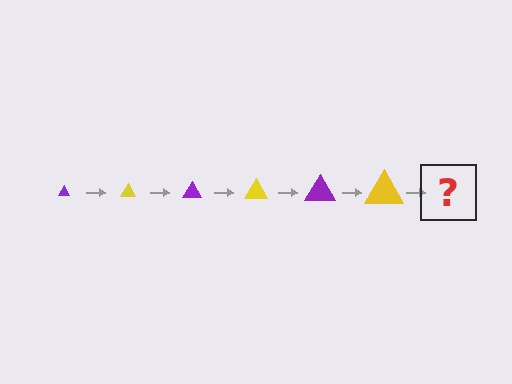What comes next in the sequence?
The next element should be a purple triangle, larger than the previous one.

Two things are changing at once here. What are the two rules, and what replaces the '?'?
The two rules are that the triangle grows larger each step and the color cycles through purple and yellow. The '?' should be a purple triangle, larger than the previous one.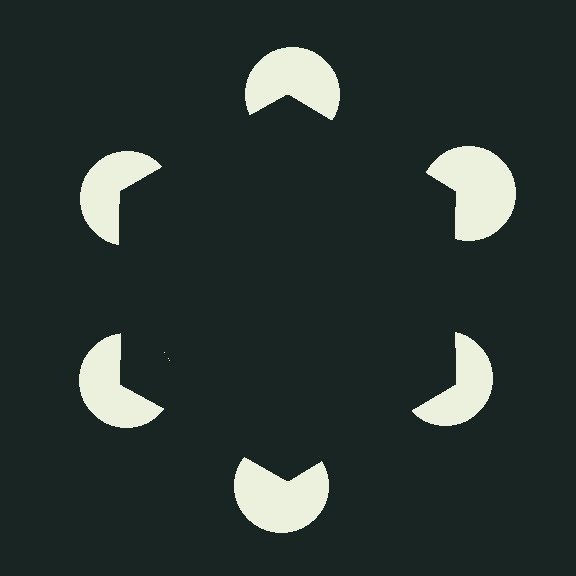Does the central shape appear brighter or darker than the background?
It typically appears slightly darker than the background, even though no actual brightness change is drawn.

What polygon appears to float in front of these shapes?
An illusory hexagon — its edges are inferred from the aligned wedge cuts in the pac-man discs, not physically drawn.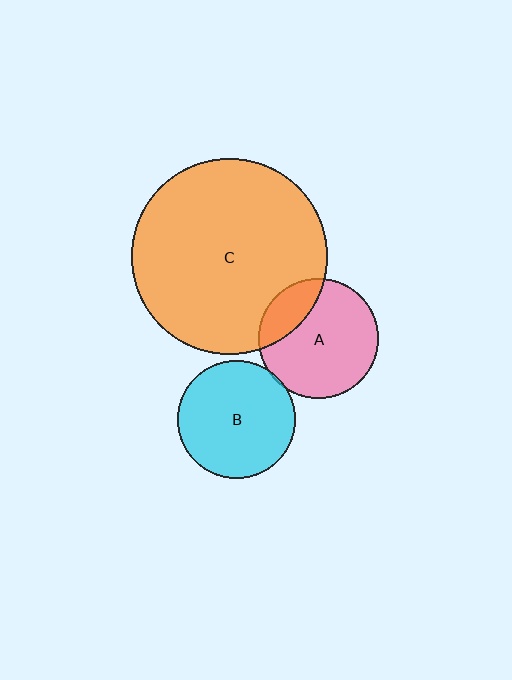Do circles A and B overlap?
Yes.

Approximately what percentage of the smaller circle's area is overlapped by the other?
Approximately 5%.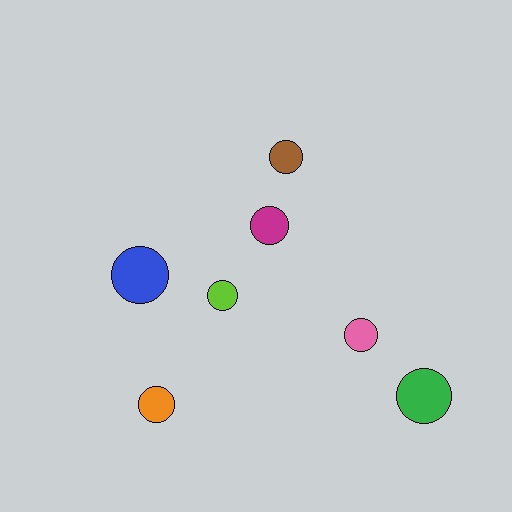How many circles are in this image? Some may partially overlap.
There are 7 circles.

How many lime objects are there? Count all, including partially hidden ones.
There is 1 lime object.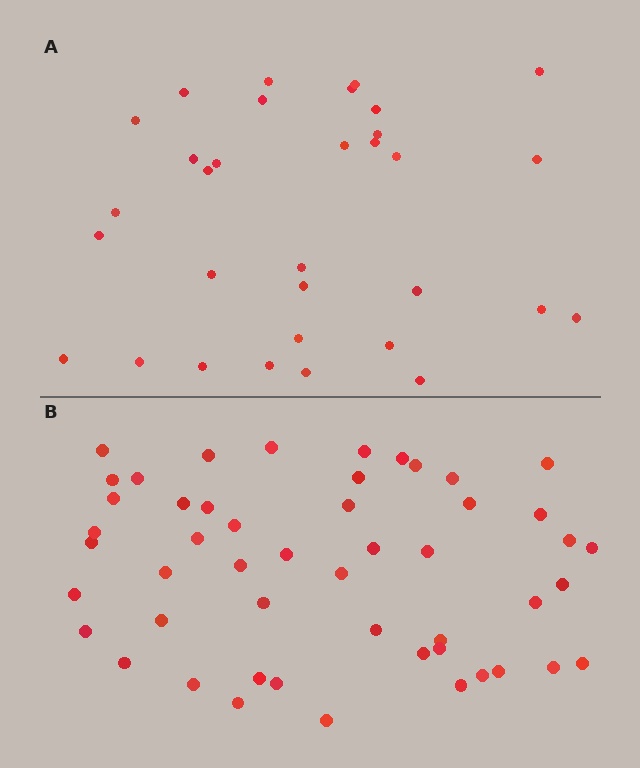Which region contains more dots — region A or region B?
Region B (the bottom region) has more dots.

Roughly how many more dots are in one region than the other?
Region B has approximately 20 more dots than region A.